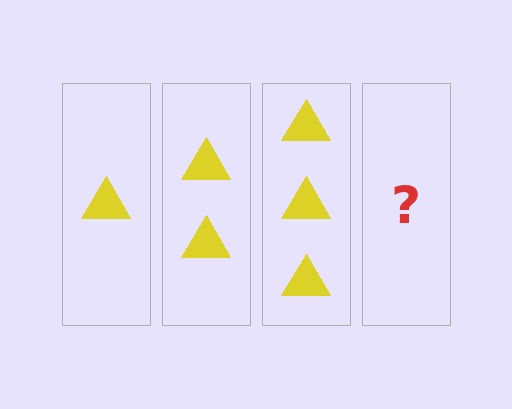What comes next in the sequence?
The next element should be 4 triangles.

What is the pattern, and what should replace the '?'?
The pattern is that each step adds one more triangle. The '?' should be 4 triangles.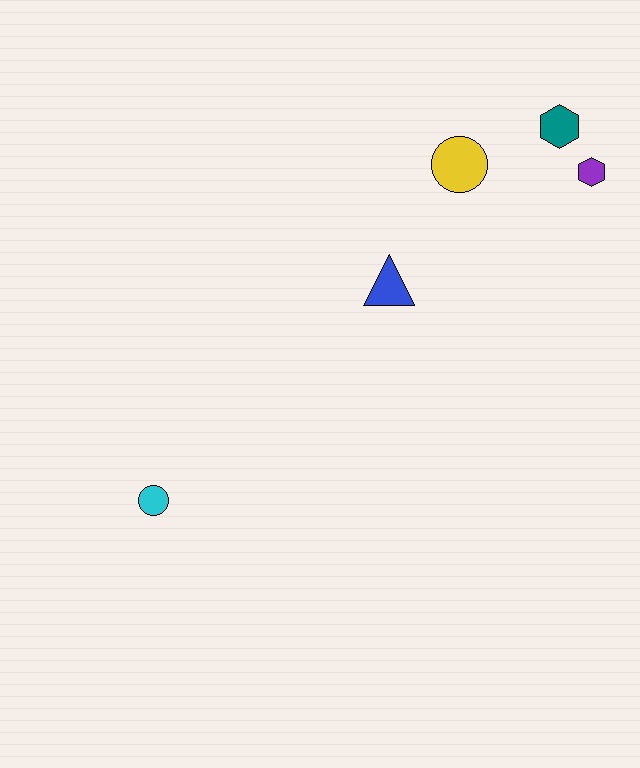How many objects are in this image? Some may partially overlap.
There are 5 objects.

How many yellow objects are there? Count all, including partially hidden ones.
There is 1 yellow object.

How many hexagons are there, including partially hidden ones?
There are 2 hexagons.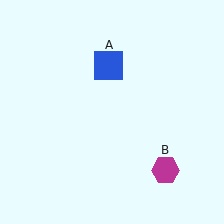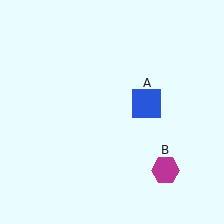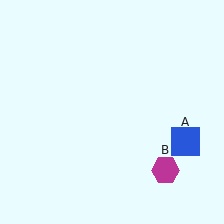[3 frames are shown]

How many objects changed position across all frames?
1 object changed position: blue square (object A).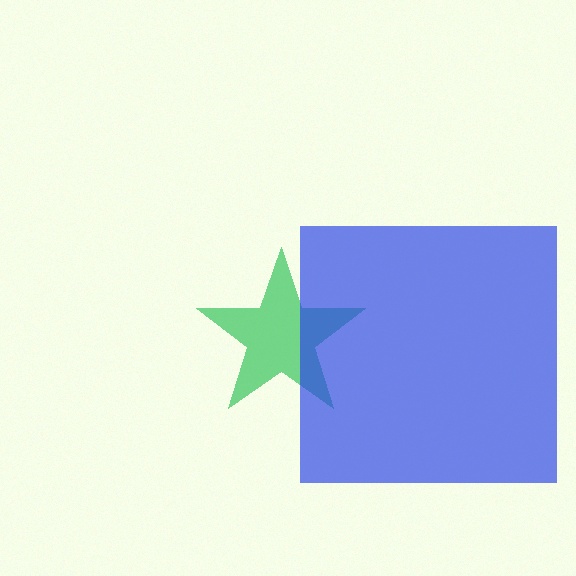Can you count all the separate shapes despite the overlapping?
Yes, there are 2 separate shapes.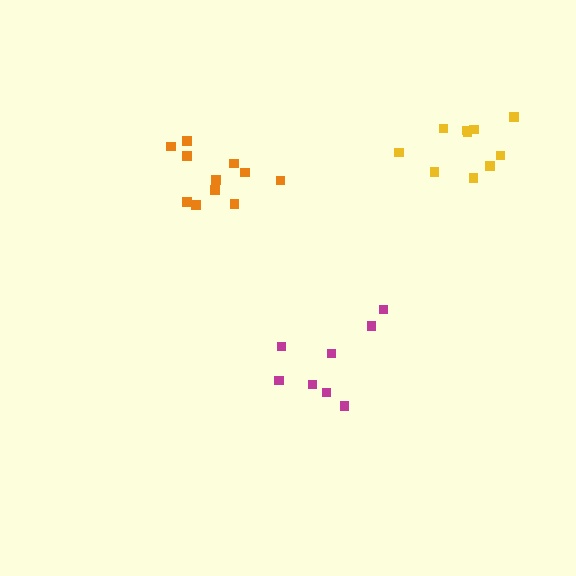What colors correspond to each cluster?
The clusters are colored: orange, magenta, yellow.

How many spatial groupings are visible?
There are 3 spatial groupings.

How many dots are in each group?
Group 1: 11 dots, Group 2: 8 dots, Group 3: 10 dots (29 total).